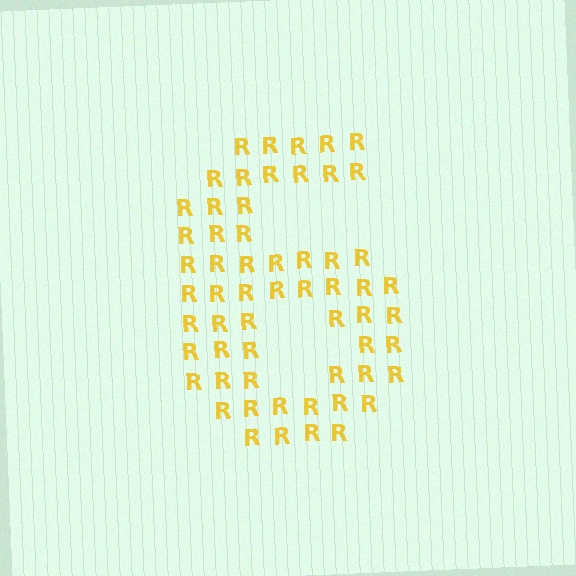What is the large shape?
The large shape is the digit 6.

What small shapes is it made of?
It is made of small letter R's.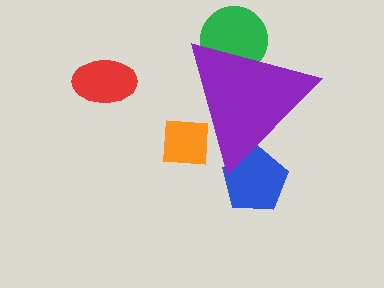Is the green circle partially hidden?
Yes, the green circle is partially hidden behind the purple triangle.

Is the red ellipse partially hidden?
No, the red ellipse is fully visible.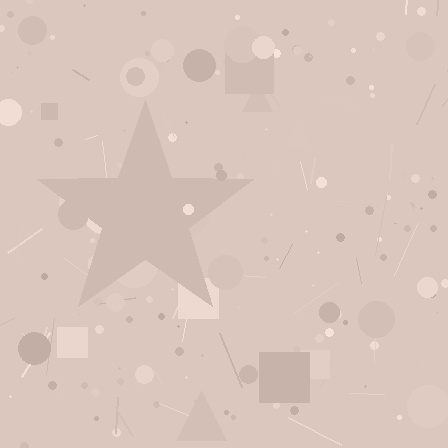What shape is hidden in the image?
A star is hidden in the image.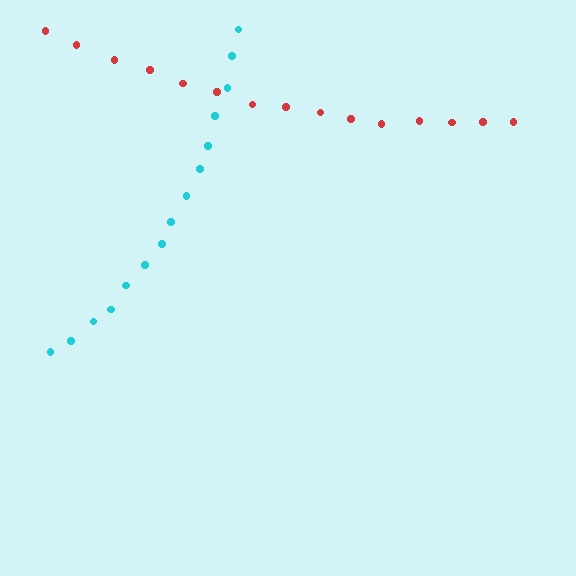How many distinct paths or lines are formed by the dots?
There are 2 distinct paths.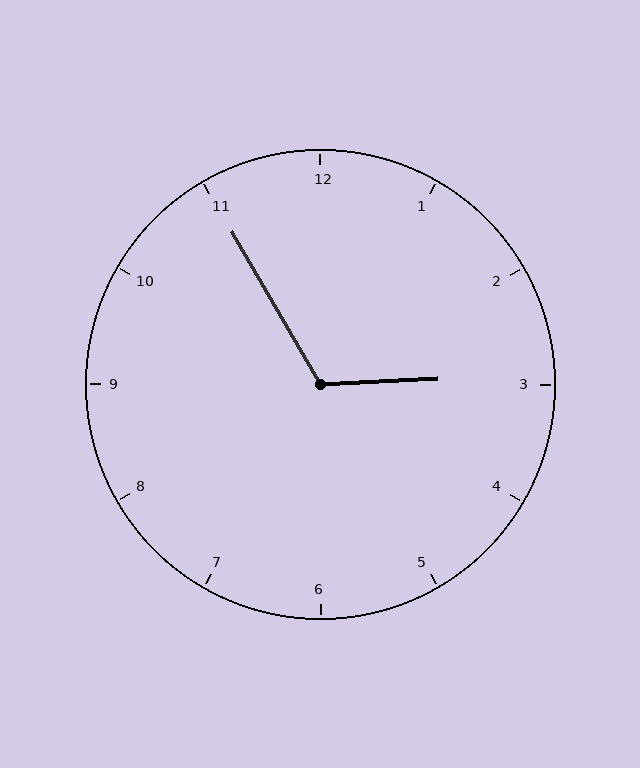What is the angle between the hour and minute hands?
Approximately 118 degrees.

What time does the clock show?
2:55.